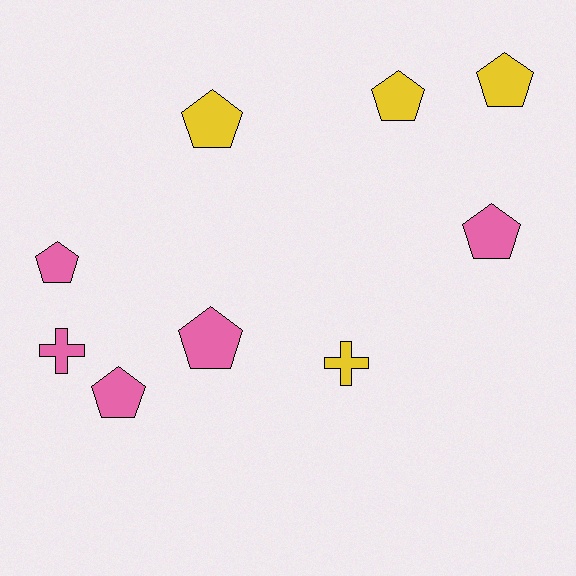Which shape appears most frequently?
Pentagon, with 7 objects.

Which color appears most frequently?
Pink, with 5 objects.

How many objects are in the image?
There are 9 objects.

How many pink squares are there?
There are no pink squares.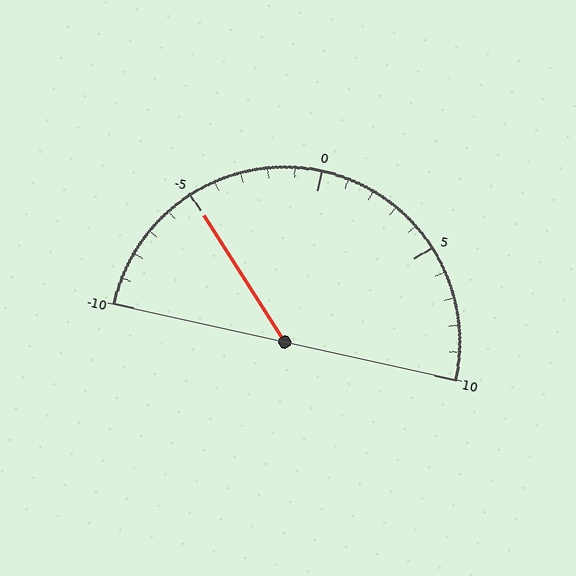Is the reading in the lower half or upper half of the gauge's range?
The reading is in the lower half of the range (-10 to 10).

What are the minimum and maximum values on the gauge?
The gauge ranges from -10 to 10.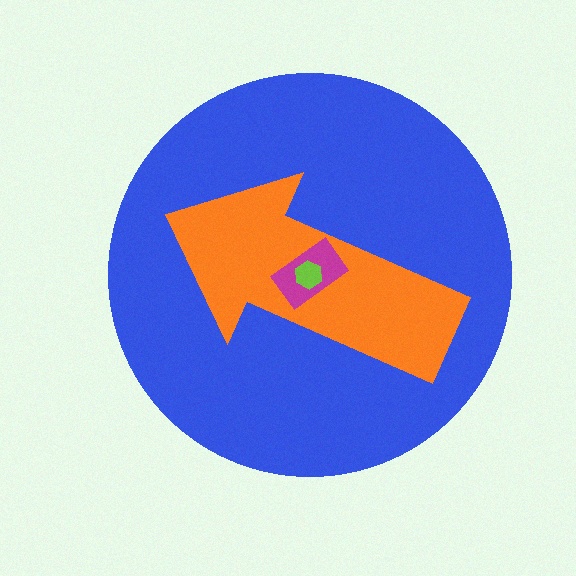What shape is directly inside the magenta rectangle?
The lime hexagon.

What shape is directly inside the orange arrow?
The magenta rectangle.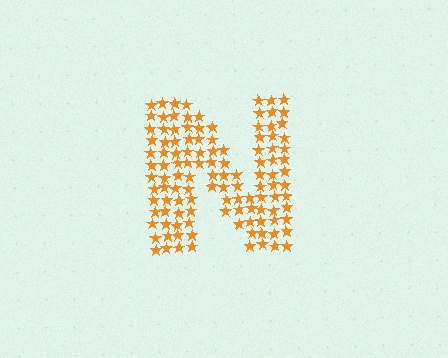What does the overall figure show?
The overall figure shows the letter N.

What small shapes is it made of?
It is made of small stars.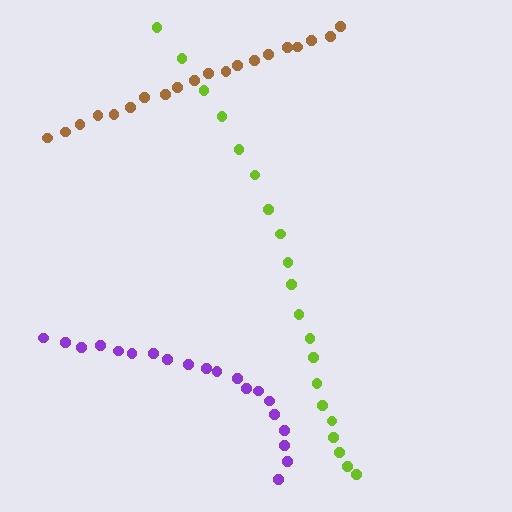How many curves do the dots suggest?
There are 3 distinct paths.